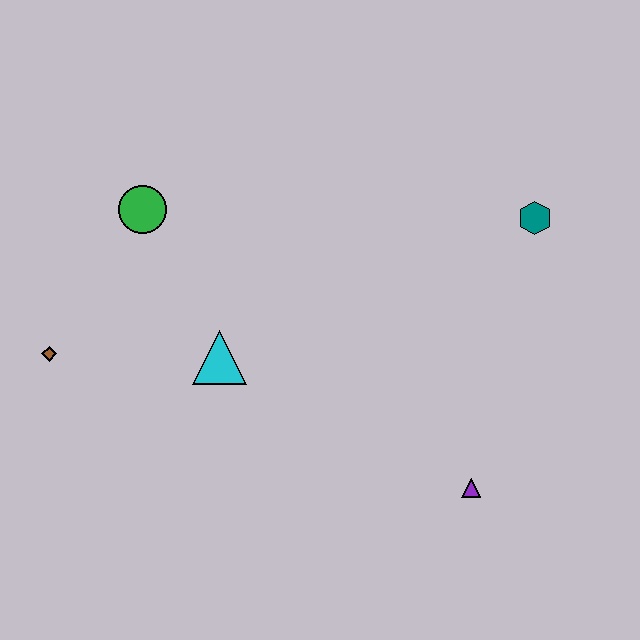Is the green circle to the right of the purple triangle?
No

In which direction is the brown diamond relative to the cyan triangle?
The brown diamond is to the left of the cyan triangle.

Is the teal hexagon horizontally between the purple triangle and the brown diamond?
No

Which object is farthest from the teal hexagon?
The brown diamond is farthest from the teal hexagon.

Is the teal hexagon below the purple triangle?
No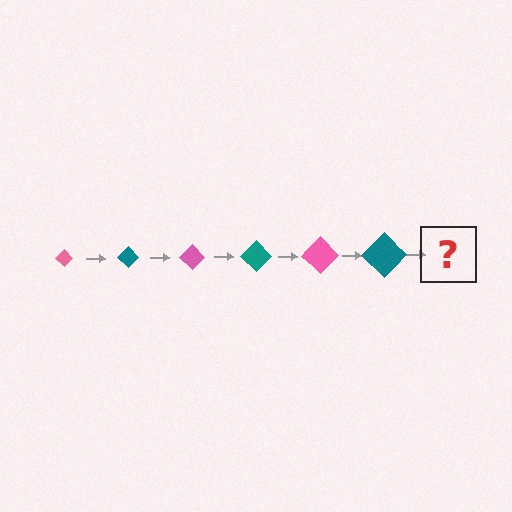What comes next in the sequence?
The next element should be a pink diamond, larger than the previous one.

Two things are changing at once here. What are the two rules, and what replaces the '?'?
The two rules are that the diamond grows larger each step and the color cycles through pink and teal. The '?' should be a pink diamond, larger than the previous one.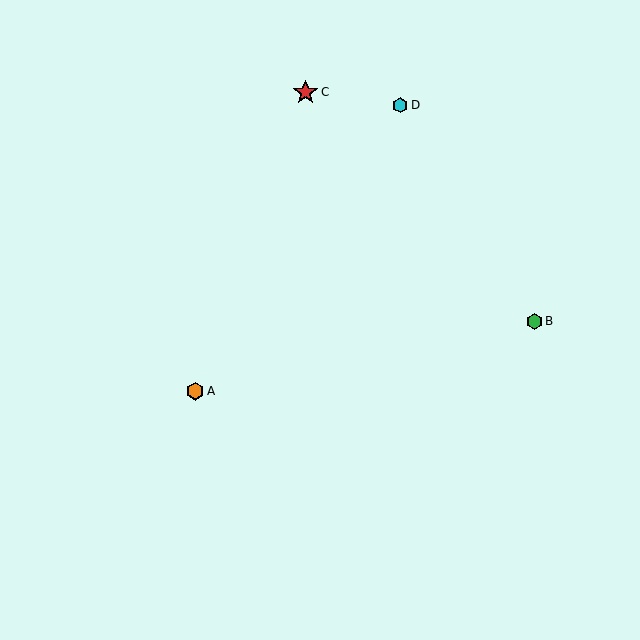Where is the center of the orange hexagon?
The center of the orange hexagon is at (195, 391).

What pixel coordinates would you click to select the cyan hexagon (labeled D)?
Click at (400, 105) to select the cyan hexagon D.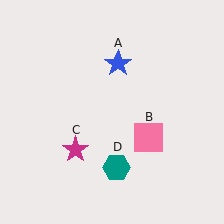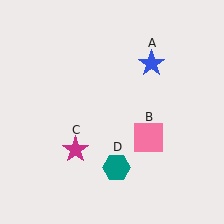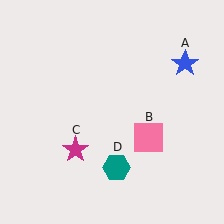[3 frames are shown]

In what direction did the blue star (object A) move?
The blue star (object A) moved right.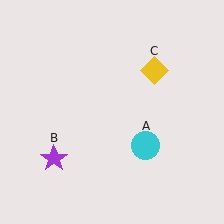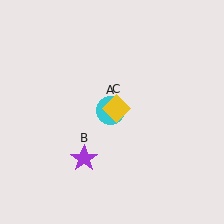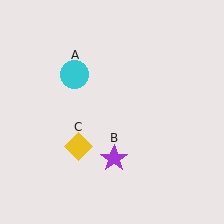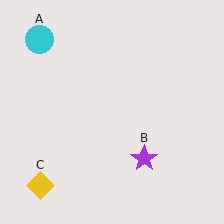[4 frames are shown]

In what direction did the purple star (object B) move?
The purple star (object B) moved right.